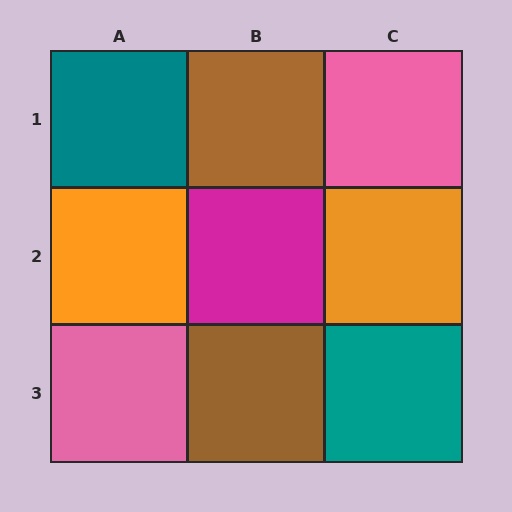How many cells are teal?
2 cells are teal.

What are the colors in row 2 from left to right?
Orange, magenta, orange.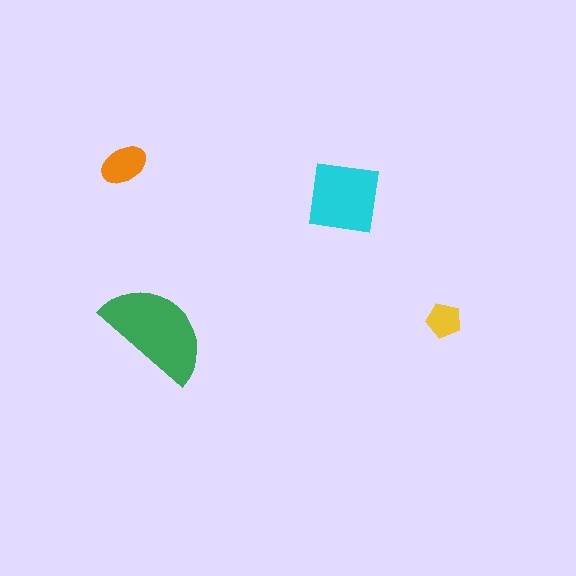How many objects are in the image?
There are 4 objects in the image.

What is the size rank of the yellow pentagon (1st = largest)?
4th.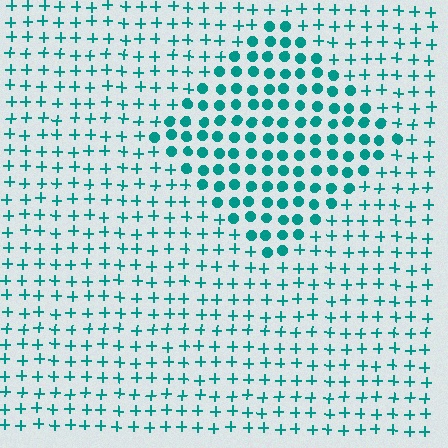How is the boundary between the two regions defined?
The boundary is defined by a change in element shape: circles inside vs. plus signs outside. All elements share the same color and spacing.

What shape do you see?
I see a diamond.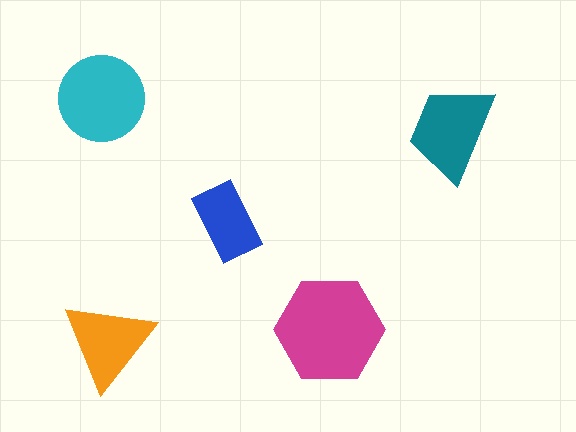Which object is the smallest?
The blue rectangle.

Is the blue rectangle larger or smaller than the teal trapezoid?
Smaller.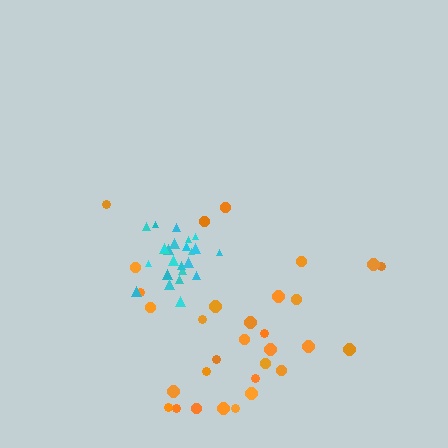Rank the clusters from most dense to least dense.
cyan, orange.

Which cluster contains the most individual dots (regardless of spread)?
Orange (32).